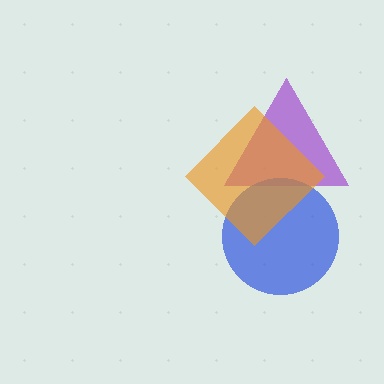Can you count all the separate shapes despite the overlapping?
Yes, there are 3 separate shapes.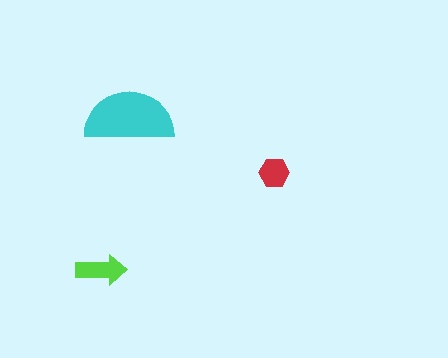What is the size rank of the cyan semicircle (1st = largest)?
1st.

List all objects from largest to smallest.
The cyan semicircle, the lime arrow, the red hexagon.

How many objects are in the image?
There are 3 objects in the image.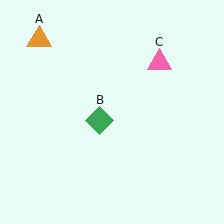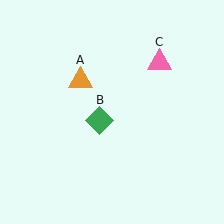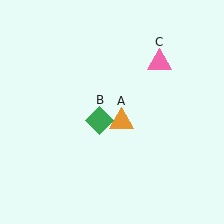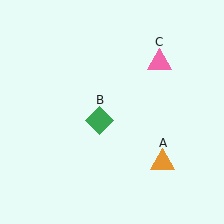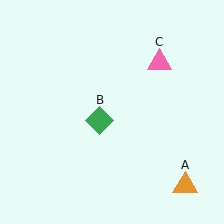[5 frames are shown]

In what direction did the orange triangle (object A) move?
The orange triangle (object A) moved down and to the right.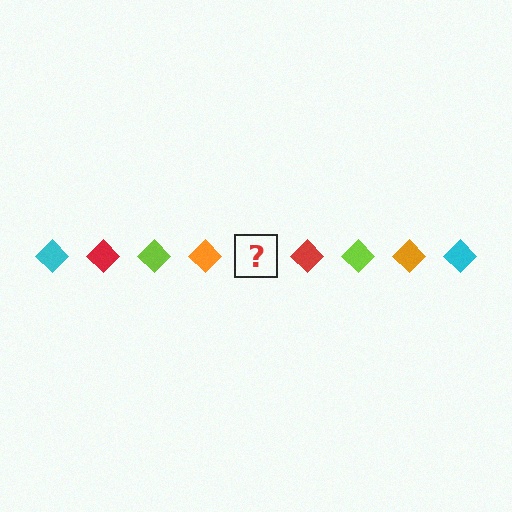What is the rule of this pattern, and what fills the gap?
The rule is that the pattern cycles through cyan, red, lime, orange diamonds. The gap should be filled with a cyan diamond.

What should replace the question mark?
The question mark should be replaced with a cyan diamond.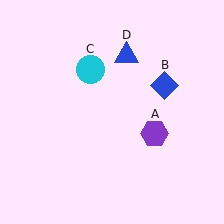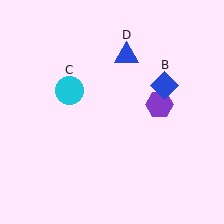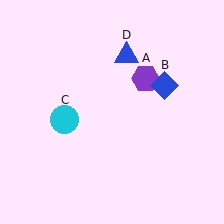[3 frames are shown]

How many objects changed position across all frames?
2 objects changed position: purple hexagon (object A), cyan circle (object C).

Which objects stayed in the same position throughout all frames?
Blue diamond (object B) and blue triangle (object D) remained stationary.